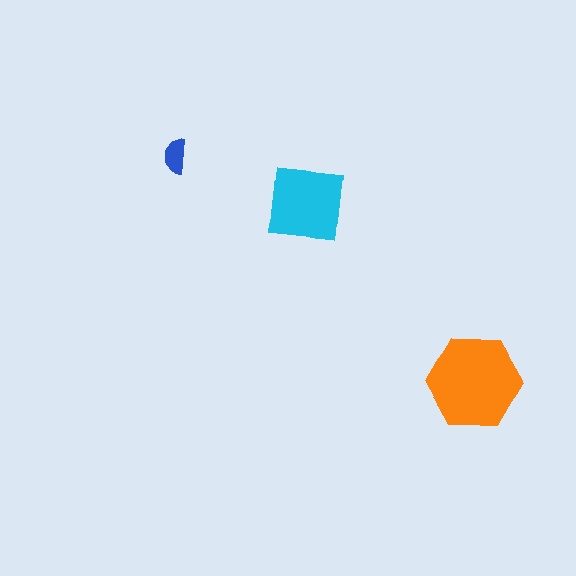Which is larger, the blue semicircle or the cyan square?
The cyan square.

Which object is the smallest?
The blue semicircle.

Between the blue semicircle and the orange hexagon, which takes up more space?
The orange hexagon.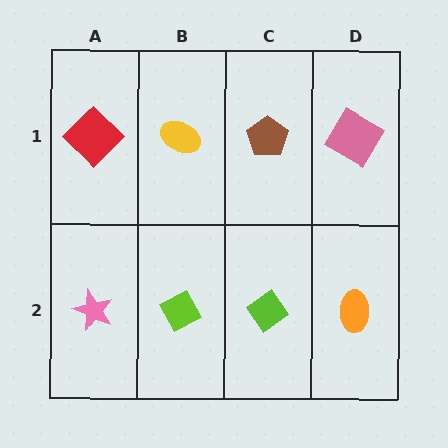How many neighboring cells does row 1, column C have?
3.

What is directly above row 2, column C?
A brown pentagon.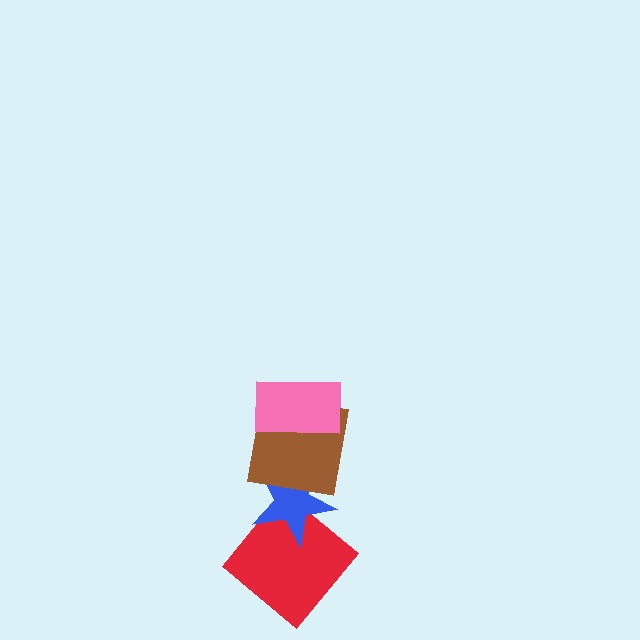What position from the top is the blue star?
The blue star is 3rd from the top.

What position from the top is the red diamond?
The red diamond is 4th from the top.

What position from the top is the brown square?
The brown square is 2nd from the top.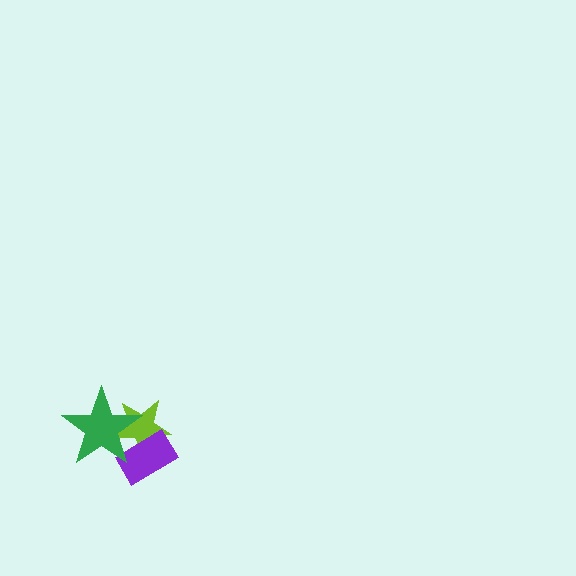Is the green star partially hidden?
No, no other shape covers it.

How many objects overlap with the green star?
2 objects overlap with the green star.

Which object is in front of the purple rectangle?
The green star is in front of the purple rectangle.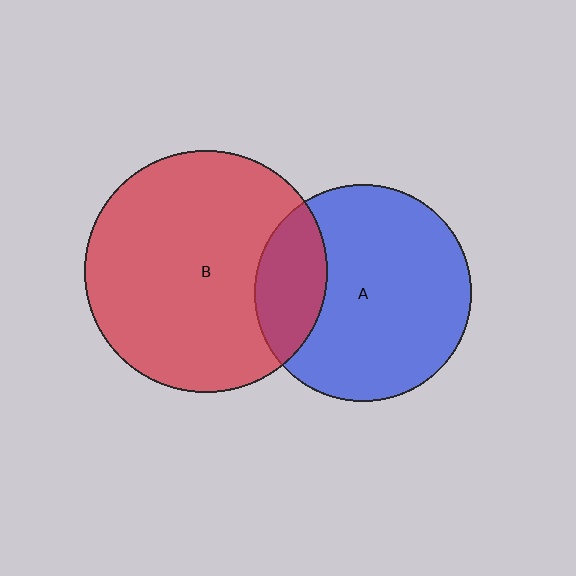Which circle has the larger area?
Circle B (red).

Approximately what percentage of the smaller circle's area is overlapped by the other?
Approximately 20%.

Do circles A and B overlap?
Yes.